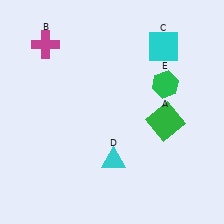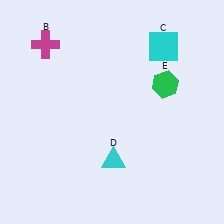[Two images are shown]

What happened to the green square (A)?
The green square (A) was removed in Image 2. It was in the bottom-right area of Image 1.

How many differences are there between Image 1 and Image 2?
There is 1 difference between the two images.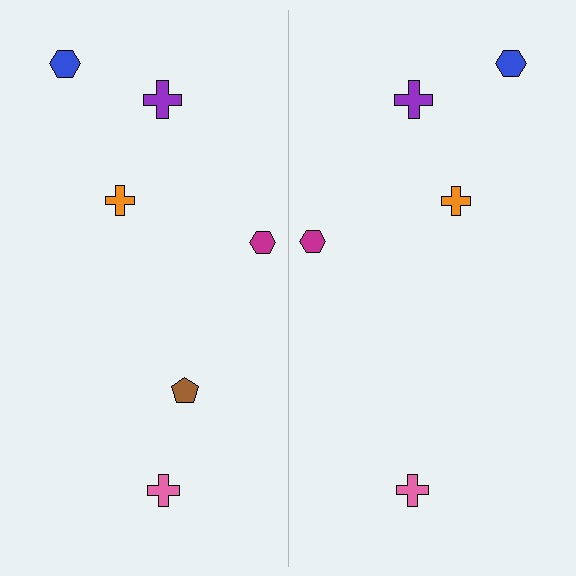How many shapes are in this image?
There are 11 shapes in this image.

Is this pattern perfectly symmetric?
No, the pattern is not perfectly symmetric. A brown pentagon is missing from the right side.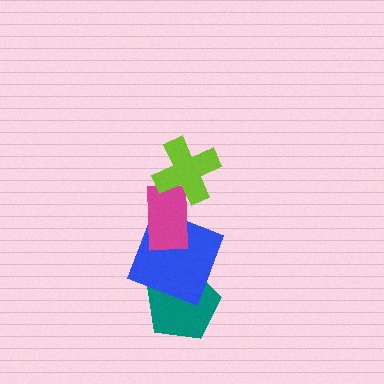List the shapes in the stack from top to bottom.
From top to bottom: the lime cross, the magenta rectangle, the blue square, the teal pentagon.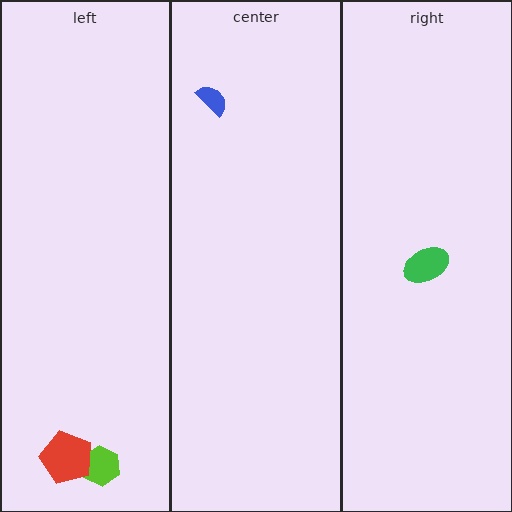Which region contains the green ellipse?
The right region.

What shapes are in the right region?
The green ellipse.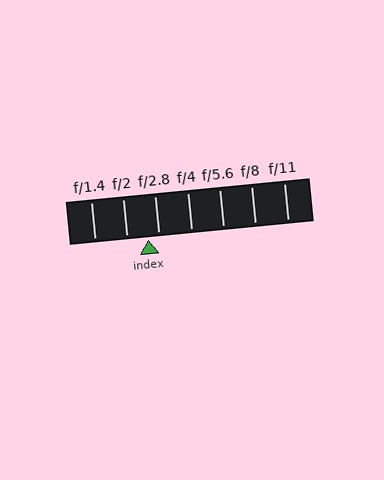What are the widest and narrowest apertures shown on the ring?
The widest aperture shown is f/1.4 and the narrowest is f/11.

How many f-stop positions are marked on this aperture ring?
There are 7 f-stop positions marked.